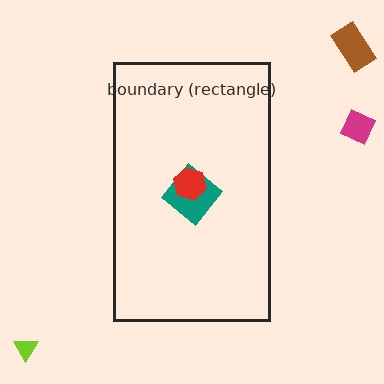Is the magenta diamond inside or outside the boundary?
Outside.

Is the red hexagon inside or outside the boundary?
Inside.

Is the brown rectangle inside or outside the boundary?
Outside.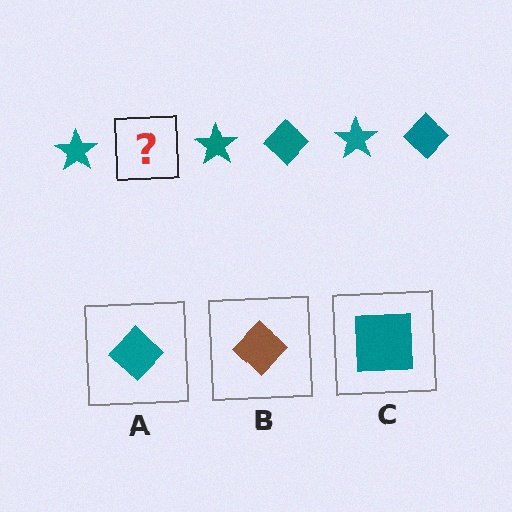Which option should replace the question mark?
Option A.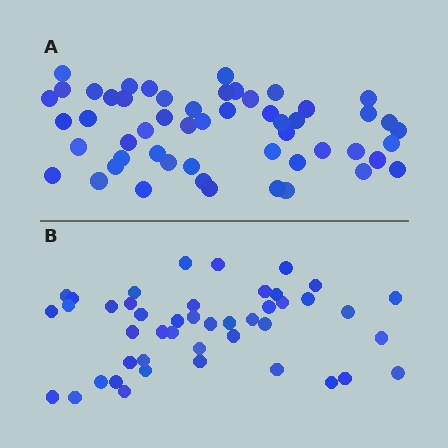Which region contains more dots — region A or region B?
Region A (the top region) has more dots.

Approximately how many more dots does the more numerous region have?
Region A has roughly 8 or so more dots than region B.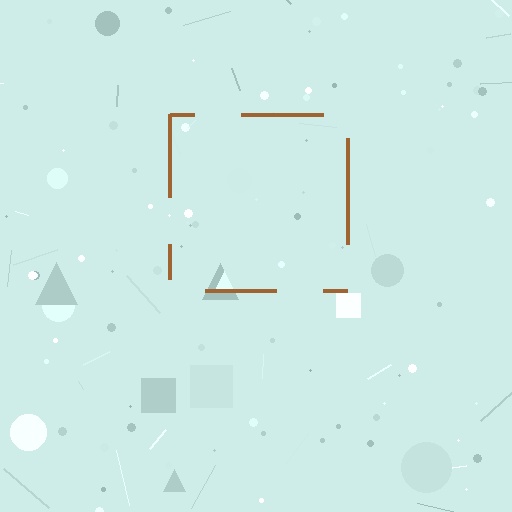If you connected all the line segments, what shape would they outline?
They would outline a square.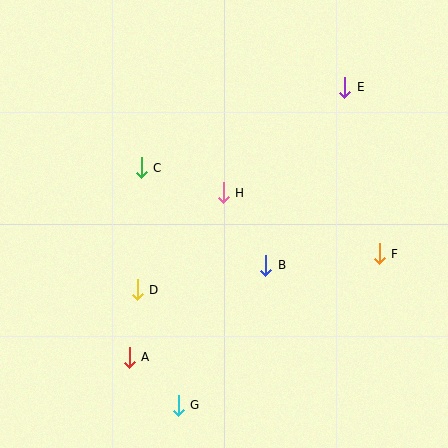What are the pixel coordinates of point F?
Point F is at (379, 254).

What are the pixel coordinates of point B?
Point B is at (266, 265).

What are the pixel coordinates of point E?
Point E is at (345, 87).